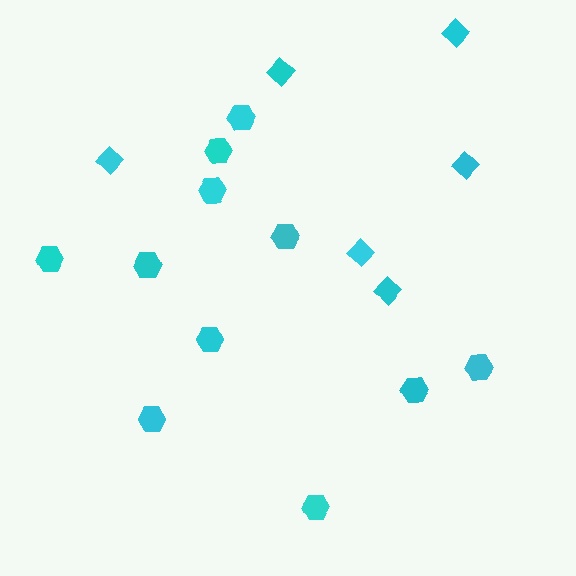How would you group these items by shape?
There are 2 groups: one group of diamonds (6) and one group of hexagons (11).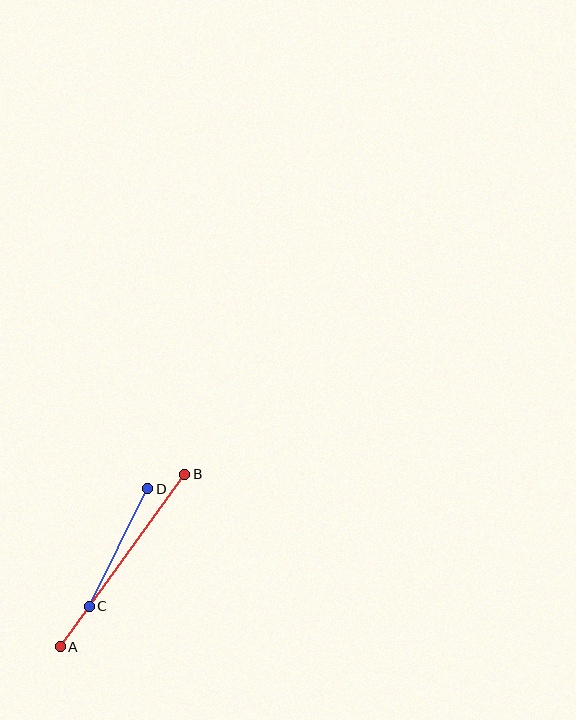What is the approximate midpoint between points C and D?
The midpoint is at approximately (119, 548) pixels.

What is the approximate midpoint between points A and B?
The midpoint is at approximately (122, 561) pixels.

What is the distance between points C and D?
The distance is approximately 132 pixels.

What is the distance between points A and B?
The distance is approximately 213 pixels.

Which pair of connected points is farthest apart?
Points A and B are farthest apart.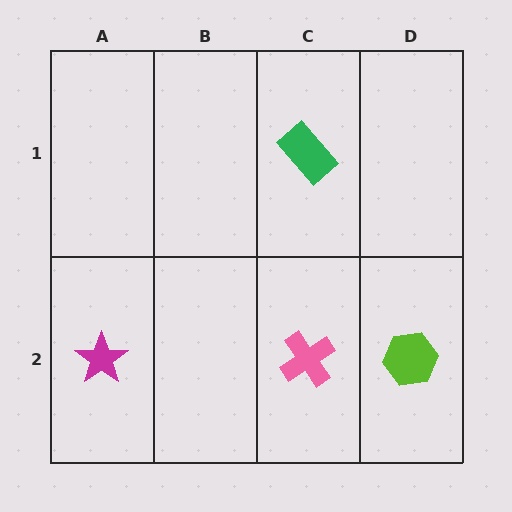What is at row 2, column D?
A lime hexagon.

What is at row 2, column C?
A pink cross.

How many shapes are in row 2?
3 shapes.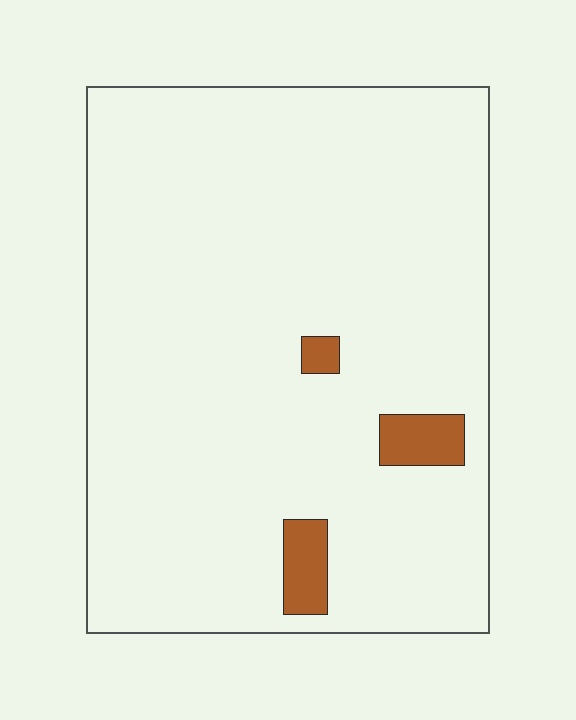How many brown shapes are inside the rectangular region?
3.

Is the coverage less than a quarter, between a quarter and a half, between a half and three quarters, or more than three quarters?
Less than a quarter.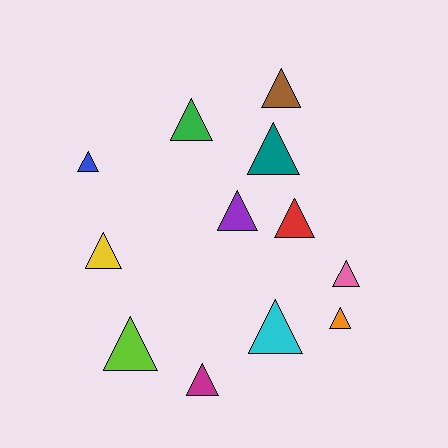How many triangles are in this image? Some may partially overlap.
There are 12 triangles.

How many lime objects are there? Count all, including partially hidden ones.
There is 1 lime object.